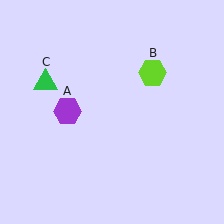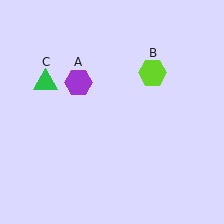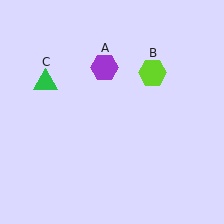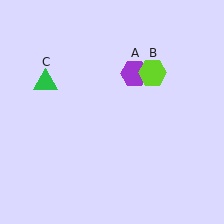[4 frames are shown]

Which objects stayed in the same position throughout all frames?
Lime hexagon (object B) and green triangle (object C) remained stationary.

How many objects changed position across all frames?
1 object changed position: purple hexagon (object A).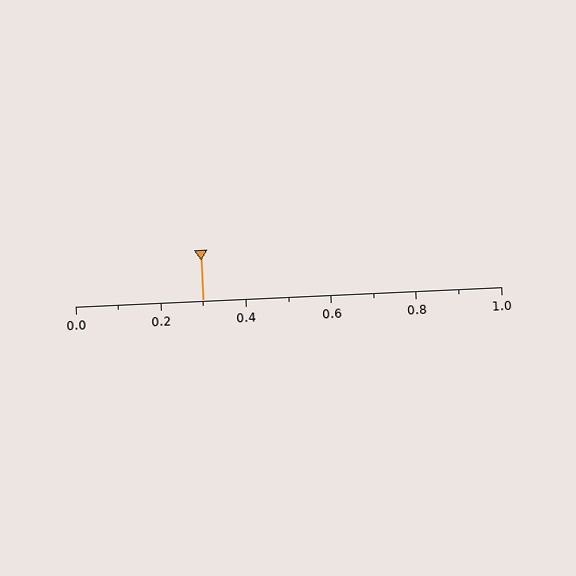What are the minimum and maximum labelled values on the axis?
The axis runs from 0.0 to 1.0.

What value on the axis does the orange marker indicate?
The marker indicates approximately 0.3.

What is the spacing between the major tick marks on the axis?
The major ticks are spaced 0.2 apart.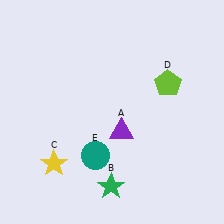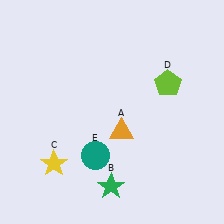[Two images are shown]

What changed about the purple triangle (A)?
In Image 1, A is purple. In Image 2, it changed to orange.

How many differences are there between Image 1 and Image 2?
There is 1 difference between the two images.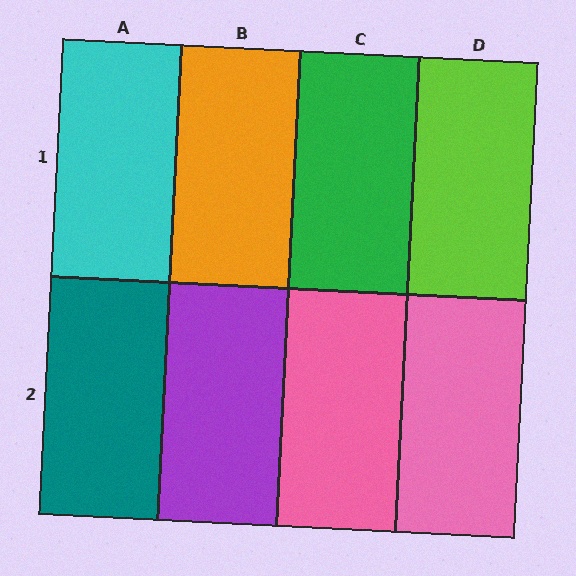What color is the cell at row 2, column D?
Pink.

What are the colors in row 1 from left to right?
Cyan, orange, green, lime.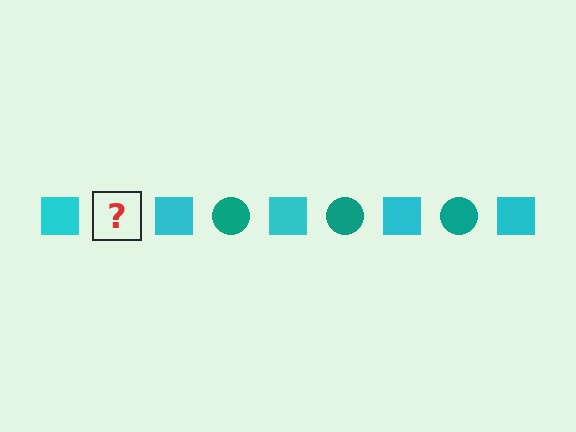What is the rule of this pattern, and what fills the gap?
The rule is that the pattern alternates between cyan square and teal circle. The gap should be filled with a teal circle.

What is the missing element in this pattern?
The missing element is a teal circle.